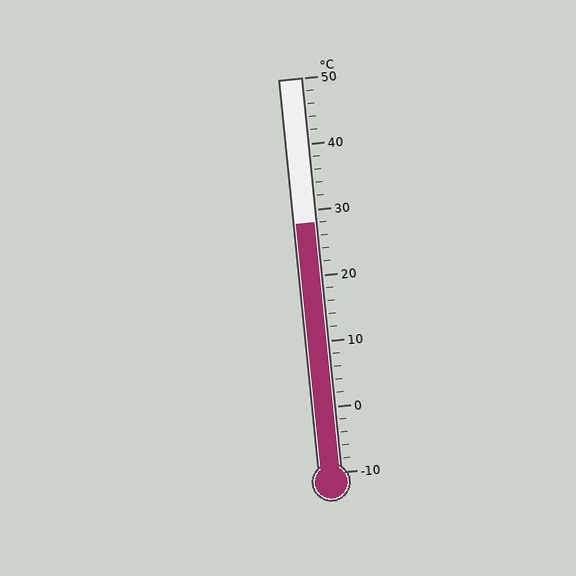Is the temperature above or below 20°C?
The temperature is above 20°C.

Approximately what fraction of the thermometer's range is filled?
The thermometer is filled to approximately 65% of its range.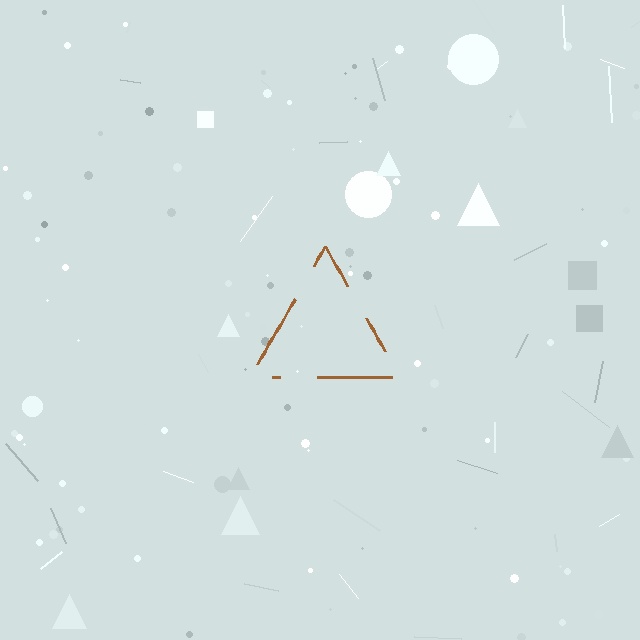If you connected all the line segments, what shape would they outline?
They would outline a triangle.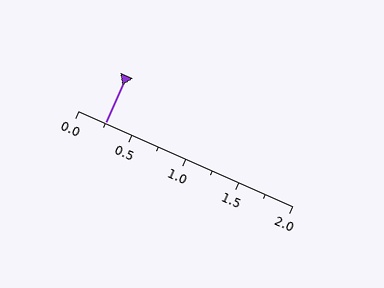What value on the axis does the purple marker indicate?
The marker indicates approximately 0.25.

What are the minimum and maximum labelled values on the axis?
The axis runs from 0.0 to 2.0.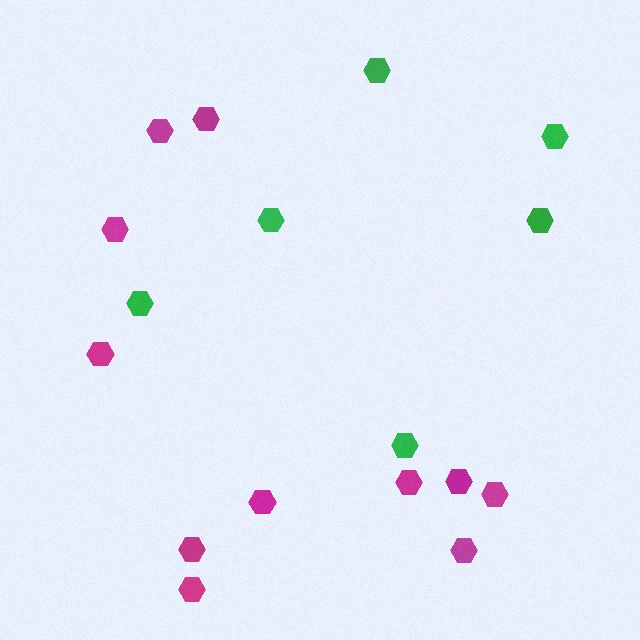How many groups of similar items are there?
There are 2 groups: one group of magenta hexagons (11) and one group of green hexagons (6).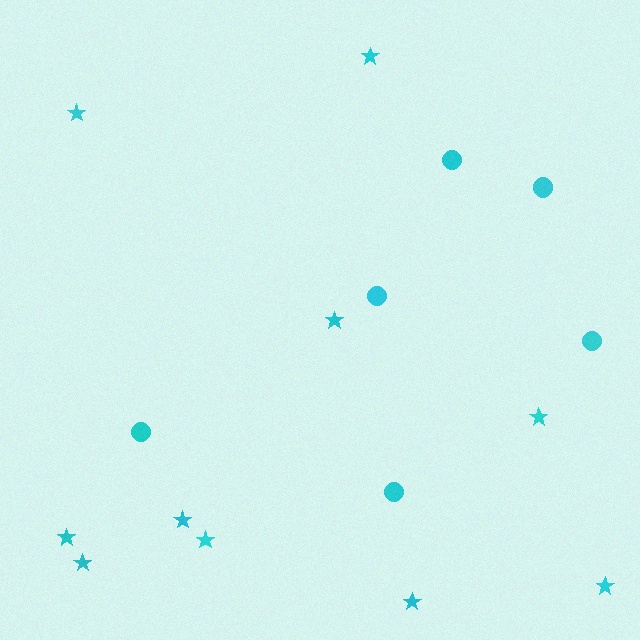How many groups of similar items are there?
There are 2 groups: one group of circles (6) and one group of stars (10).